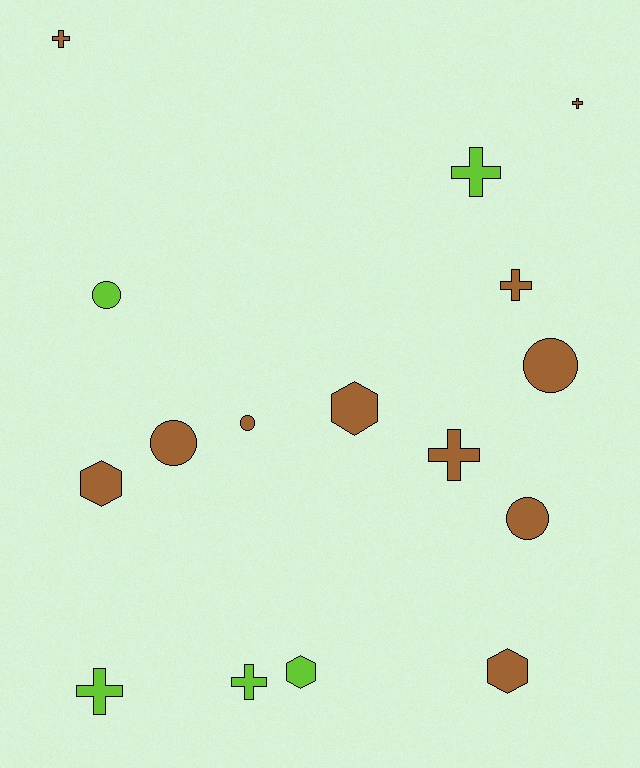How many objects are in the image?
There are 16 objects.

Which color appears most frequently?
Brown, with 11 objects.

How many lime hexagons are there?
There is 1 lime hexagon.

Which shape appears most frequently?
Cross, with 7 objects.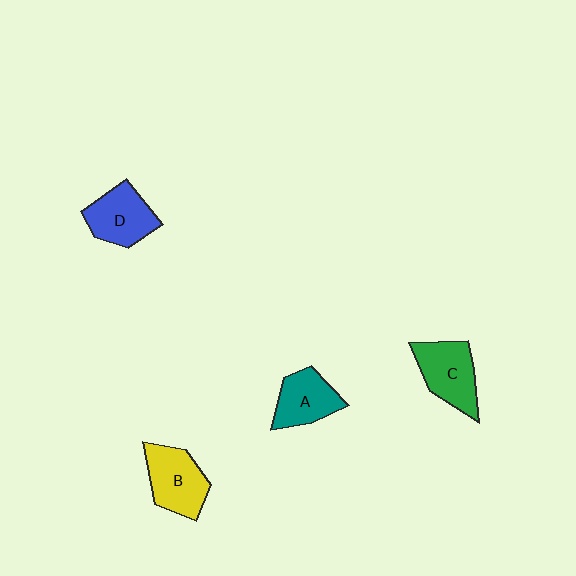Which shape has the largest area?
Shape B (yellow).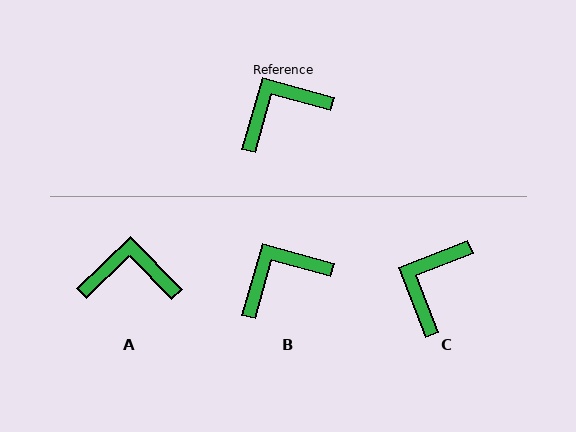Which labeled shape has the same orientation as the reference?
B.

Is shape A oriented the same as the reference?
No, it is off by about 30 degrees.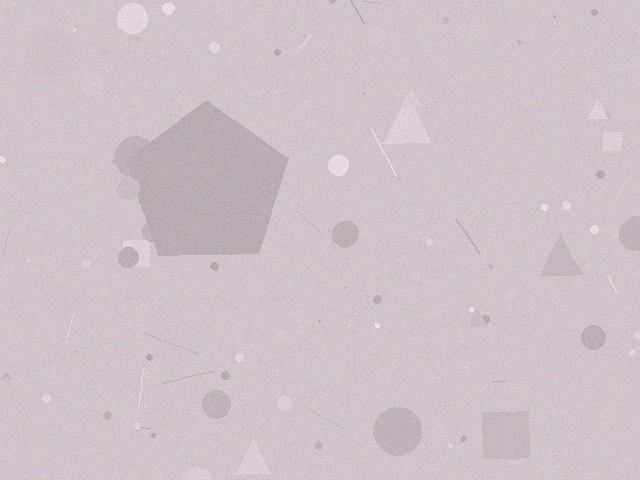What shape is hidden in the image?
A pentagon is hidden in the image.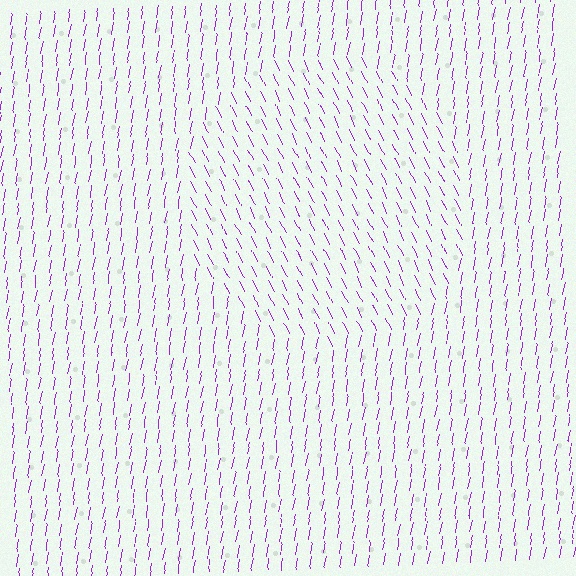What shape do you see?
I see a circle.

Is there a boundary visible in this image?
Yes, there is a texture boundary formed by a change in line orientation.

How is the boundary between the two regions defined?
The boundary is defined purely by a change in line orientation (approximately 36 degrees difference). All lines are the same color and thickness.